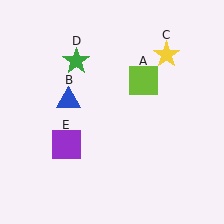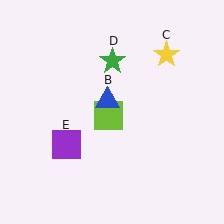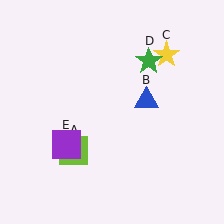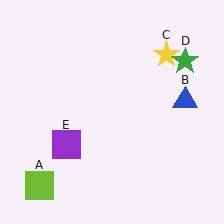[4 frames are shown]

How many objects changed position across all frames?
3 objects changed position: lime square (object A), blue triangle (object B), green star (object D).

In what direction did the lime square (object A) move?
The lime square (object A) moved down and to the left.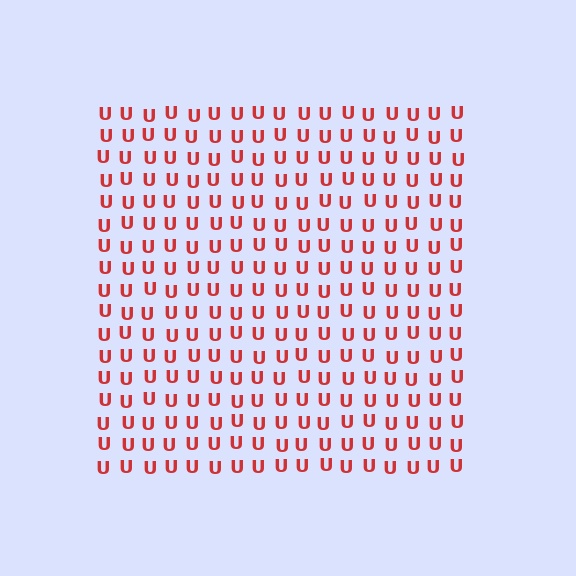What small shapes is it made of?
It is made of small letter U's.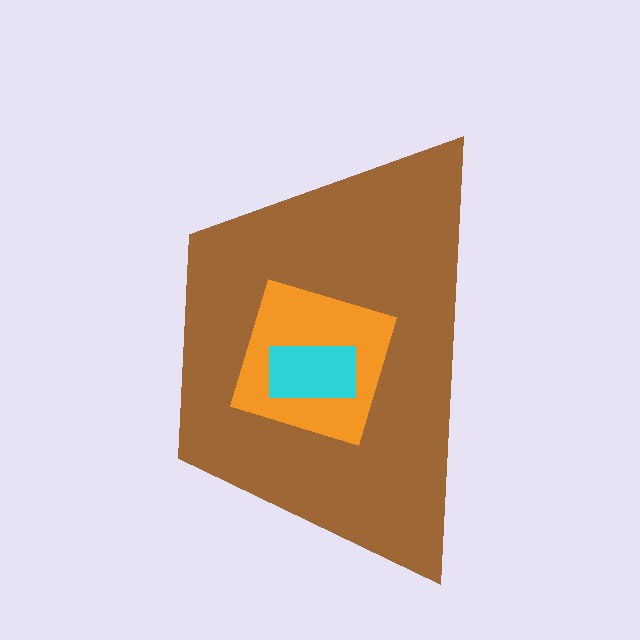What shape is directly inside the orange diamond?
The cyan rectangle.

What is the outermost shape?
The brown trapezoid.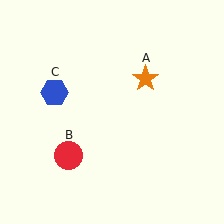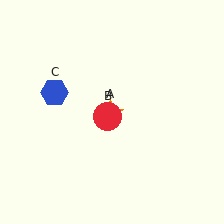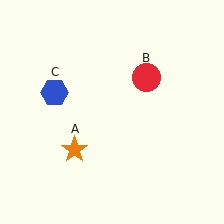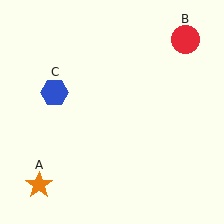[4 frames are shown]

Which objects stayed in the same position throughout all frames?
Blue hexagon (object C) remained stationary.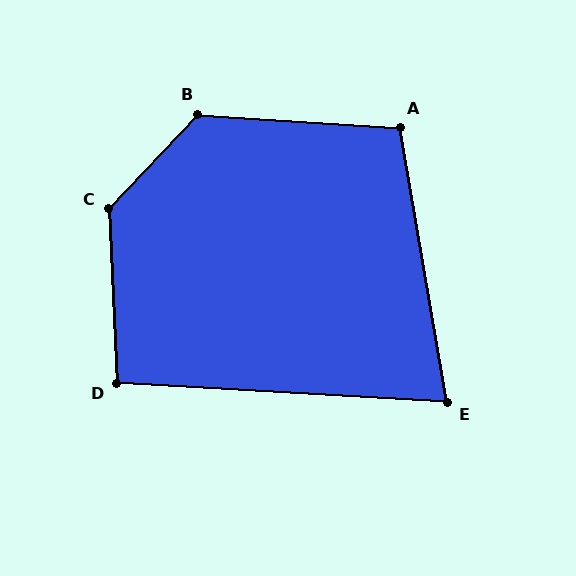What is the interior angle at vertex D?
Approximately 96 degrees (obtuse).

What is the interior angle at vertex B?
Approximately 129 degrees (obtuse).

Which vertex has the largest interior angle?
C, at approximately 134 degrees.